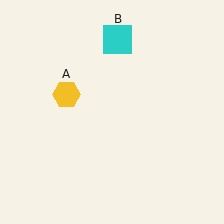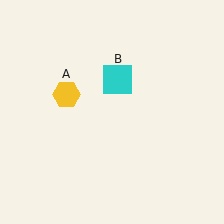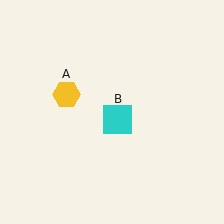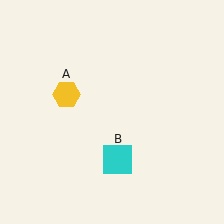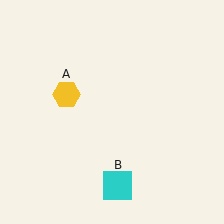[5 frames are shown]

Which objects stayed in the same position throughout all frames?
Yellow hexagon (object A) remained stationary.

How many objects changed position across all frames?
1 object changed position: cyan square (object B).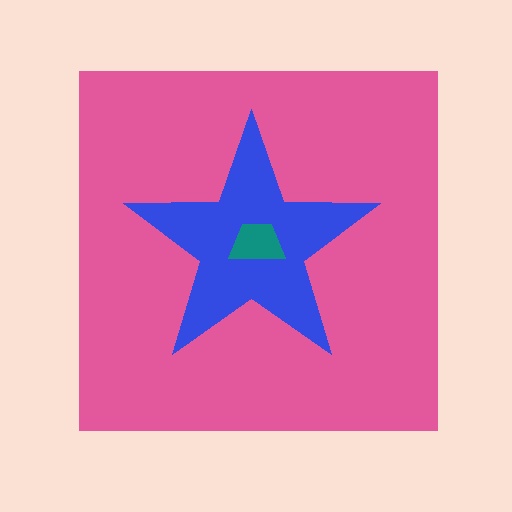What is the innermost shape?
The teal trapezoid.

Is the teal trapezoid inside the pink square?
Yes.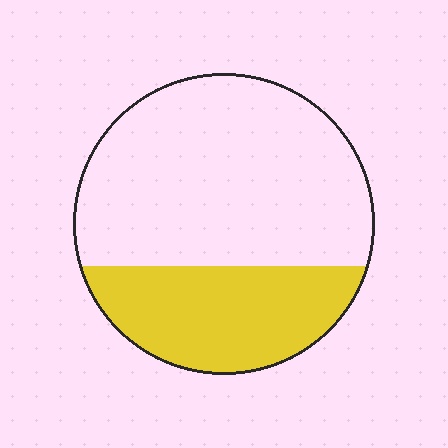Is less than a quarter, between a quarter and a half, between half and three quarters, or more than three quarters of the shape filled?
Between a quarter and a half.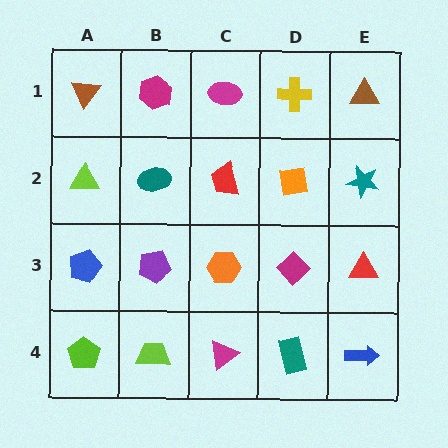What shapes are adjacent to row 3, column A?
A lime triangle (row 2, column A), a lime pentagon (row 4, column A), a purple pentagon (row 3, column B).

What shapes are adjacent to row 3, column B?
A teal ellipse (row 2, column B), a lime trapezoid (row 4, column B), a blue pentagon (row 3, column A), an orange hexagon (row 3, column C).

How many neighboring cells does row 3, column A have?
3.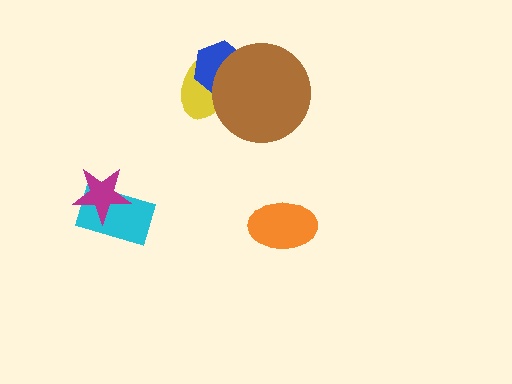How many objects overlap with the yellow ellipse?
2 objects overlap with the yellow ellipse.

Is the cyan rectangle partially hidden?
Yes, it is partially covered by another shape.